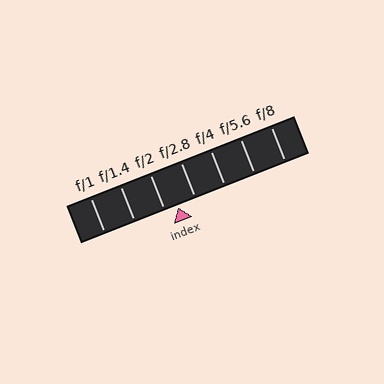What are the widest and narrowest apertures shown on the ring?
The widest aperture shown is f/1 and the narrowest is f/8.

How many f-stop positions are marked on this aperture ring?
There are 7 f-stop positions marked.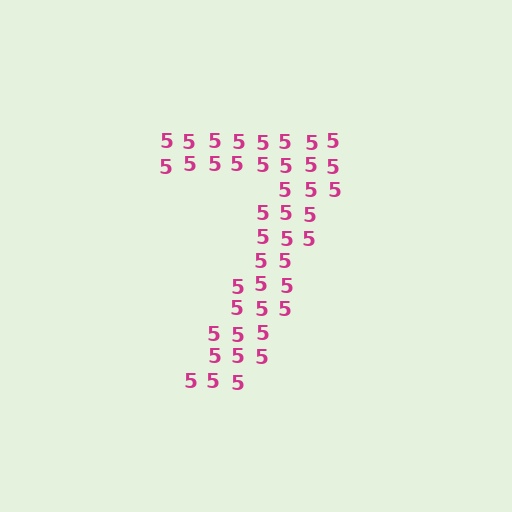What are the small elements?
The small elements are digit 5's.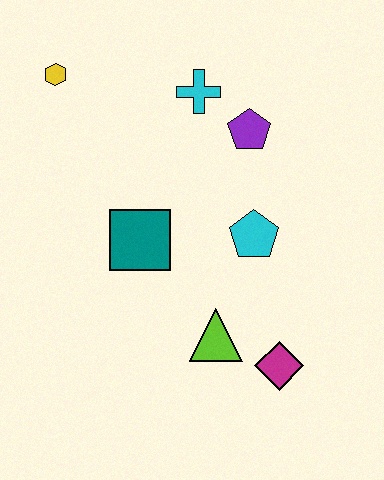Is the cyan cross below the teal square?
No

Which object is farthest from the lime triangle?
The yellow hexagon is farthest from the lime triangle.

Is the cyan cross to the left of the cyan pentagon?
Yes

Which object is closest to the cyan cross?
The purple pentagon is closest to the cyan cross.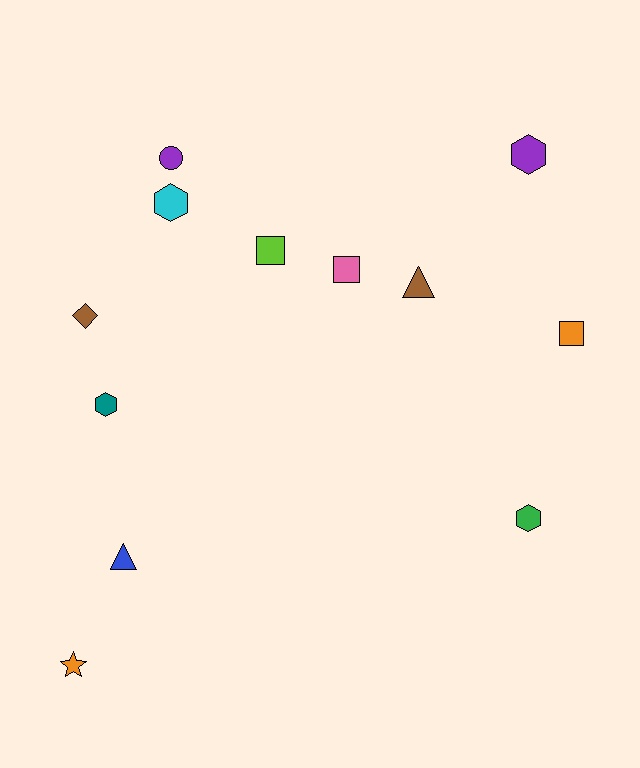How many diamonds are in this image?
There is 1 diamond.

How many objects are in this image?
There are 12 objects.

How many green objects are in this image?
There is 1 green object.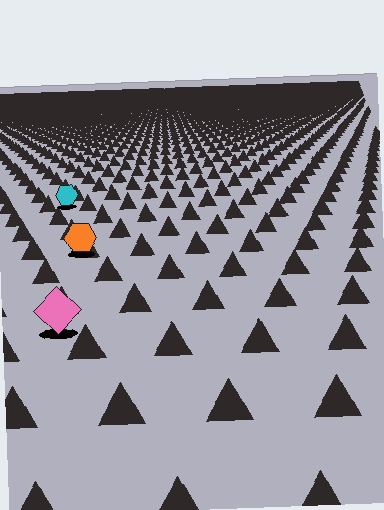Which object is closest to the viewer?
The pink diamond is closest. The texture marks near it are larger and more spread out.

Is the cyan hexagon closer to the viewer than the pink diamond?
No. The pink diamond is closer — you can tell from the texture gradient: the ground texture is coarser near it.